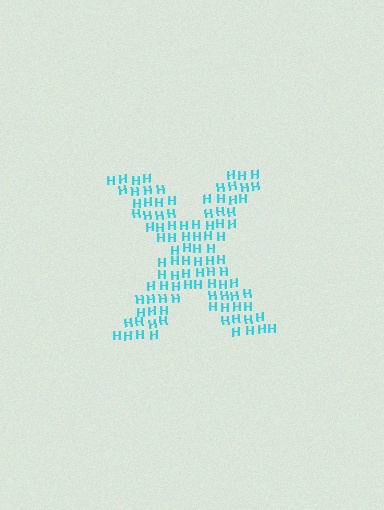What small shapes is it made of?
It is made of small letter H's.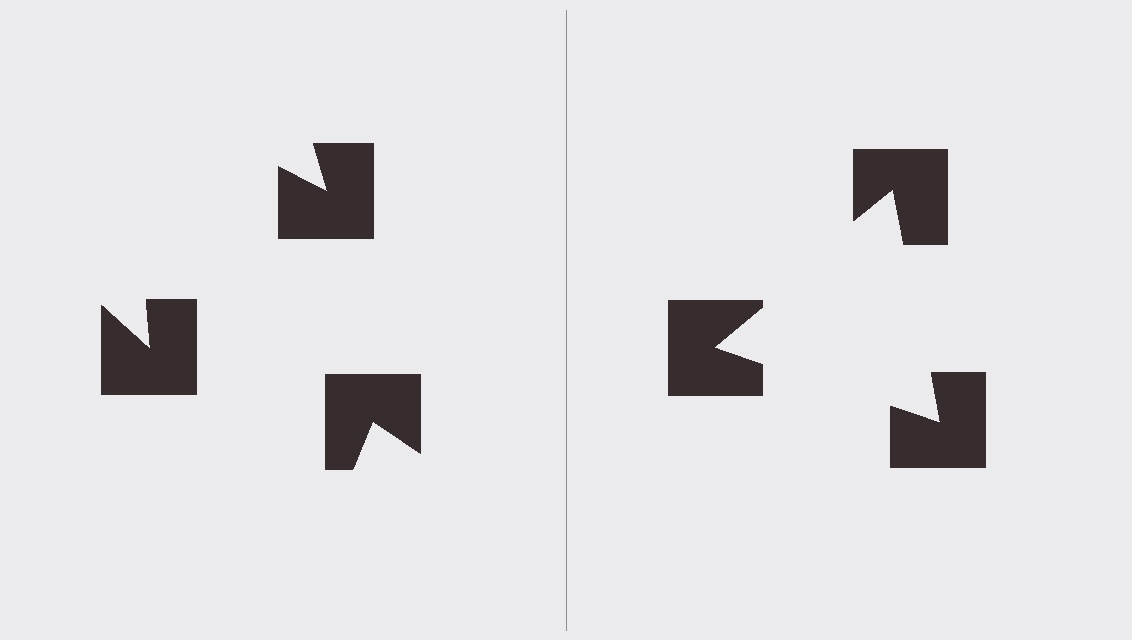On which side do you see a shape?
An illusory triangle appears on the right side. On the left side the wedge cuts are rotated, so no coherent shape forms.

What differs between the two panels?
The notched squares are positioned identically on both sides; only the wedge orientations differ. On the right they align to a triangle; on the left they are misaligned.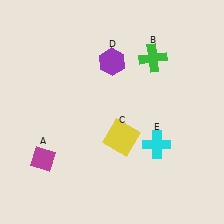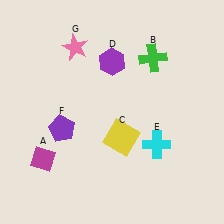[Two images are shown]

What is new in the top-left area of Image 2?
A pink star (G) was added in the top-left area of Image 2.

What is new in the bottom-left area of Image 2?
A purple pentagon (F) was added in the bottom-left area of Image 2.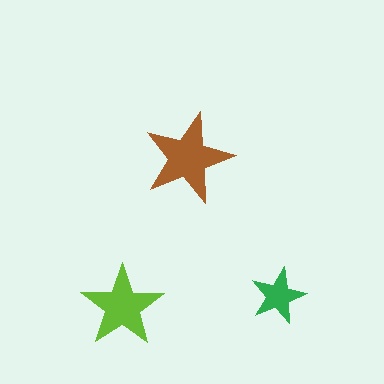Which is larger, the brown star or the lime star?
The brown one.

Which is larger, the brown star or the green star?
The brown one.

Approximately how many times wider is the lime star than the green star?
About 1.5 times wider.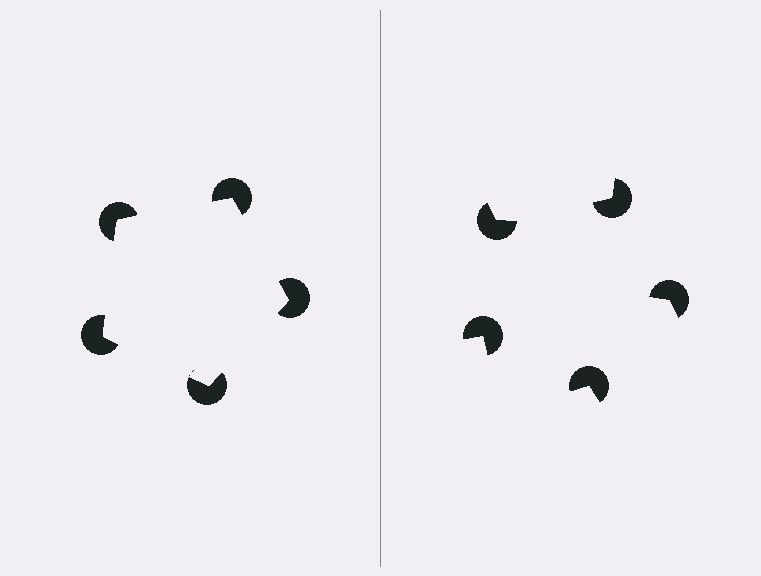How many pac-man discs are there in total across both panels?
10 — 5 on each side.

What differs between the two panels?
The pac-man discs are positioned identically on both sides; only the wedge orientations differ. On the left they align to a pentagon; on the right they are misaligned.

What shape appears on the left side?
An illusory pentagon.